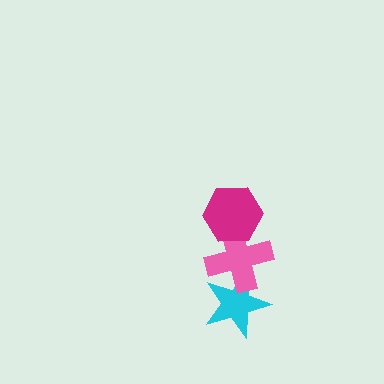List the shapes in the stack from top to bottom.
From top to bottom: the magenta hexagon, the pink cross, the cyan star.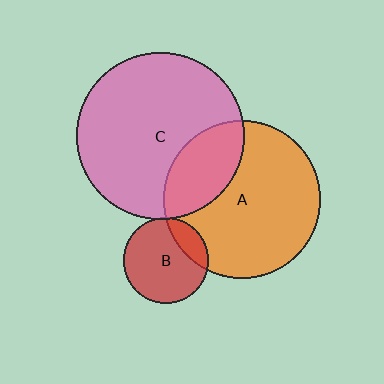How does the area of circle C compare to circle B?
Approximately 3.8 times.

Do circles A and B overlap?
Yes.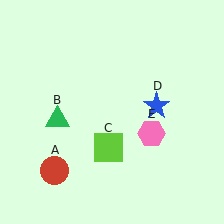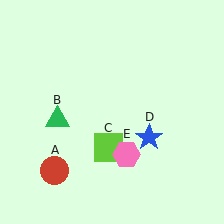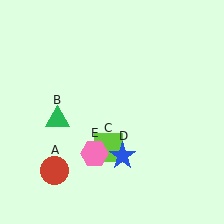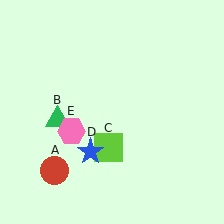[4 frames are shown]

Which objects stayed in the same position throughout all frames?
Red circle (object A) and green triangle (object B) and lime square (object C) remained stationary.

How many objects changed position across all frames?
2 objects changed position: blue star (object D), pink hexagon (object E).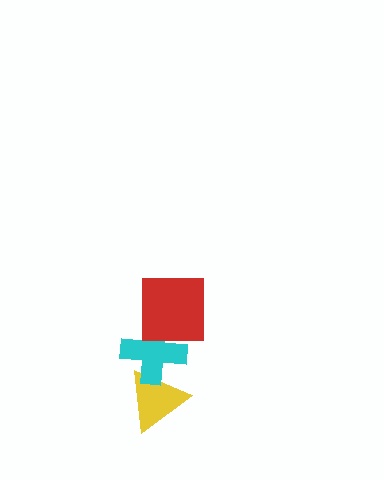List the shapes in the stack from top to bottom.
From top to bottom: the red square, the cyan cross, the yellow triangle.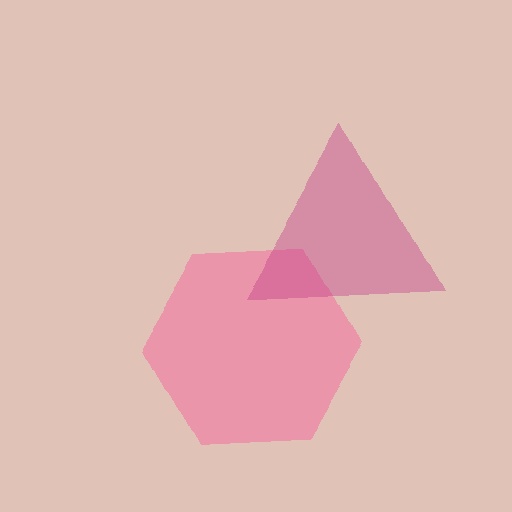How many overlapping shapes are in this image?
There are 2 overlapping shapes in the image.